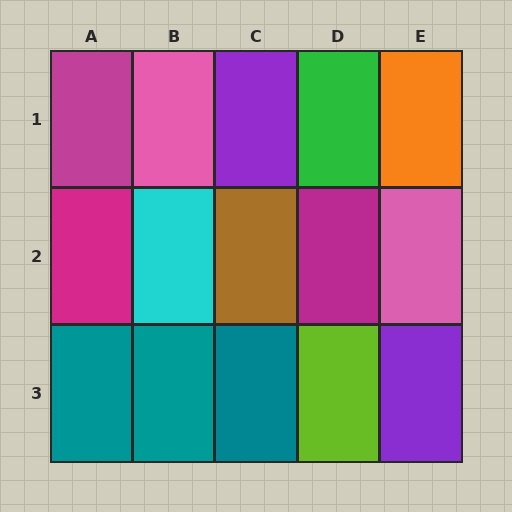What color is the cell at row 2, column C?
Brown.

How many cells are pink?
2 cells are pink.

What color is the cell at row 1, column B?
Pink.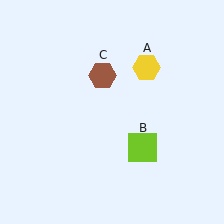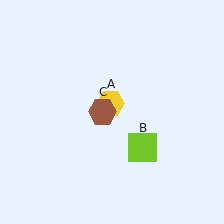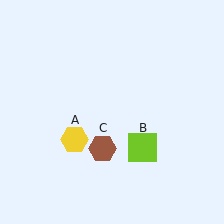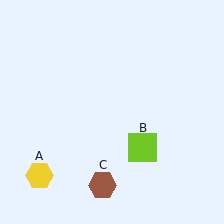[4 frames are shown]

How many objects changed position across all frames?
2 objects changed position: yellow hexagon (object A), brown hexagon (object C).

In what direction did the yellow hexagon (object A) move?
The yellow hexagon (object A) moved down and to the left.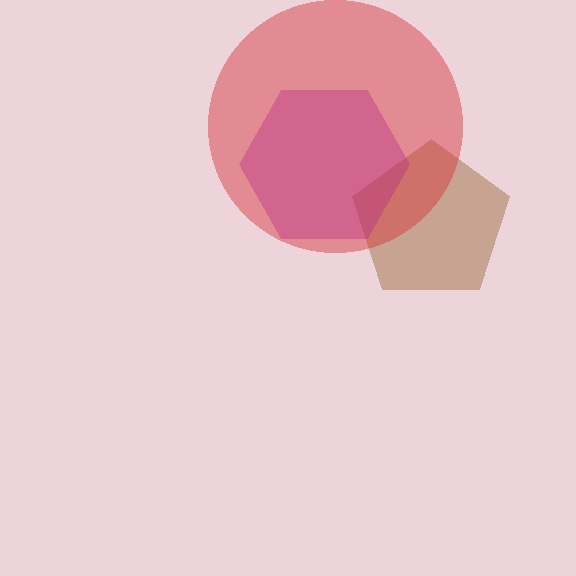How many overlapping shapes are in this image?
There are 3 overlapping shapes in the image.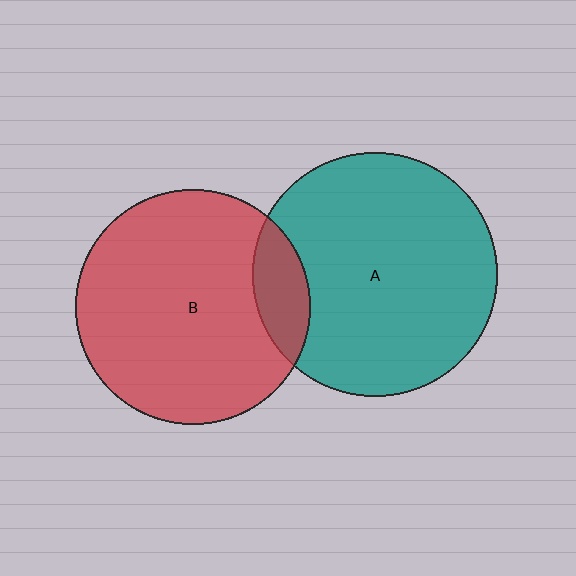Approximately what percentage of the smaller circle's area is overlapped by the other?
Approximately 15%.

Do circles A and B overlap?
Yes.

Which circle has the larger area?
Circle A (teal).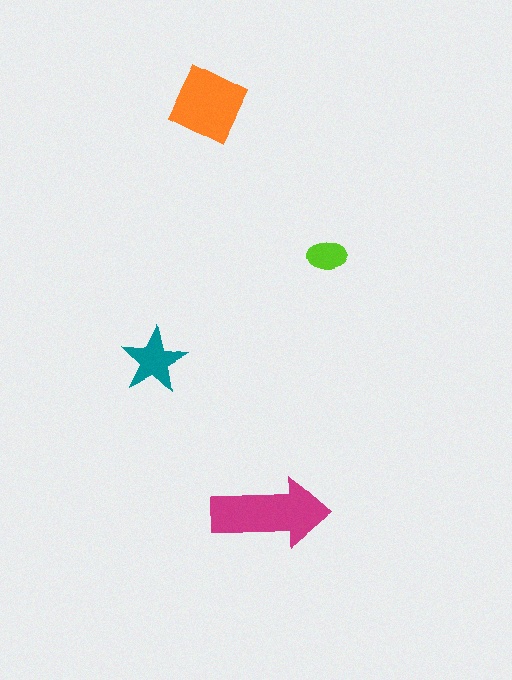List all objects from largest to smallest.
The magenta arrow, the orange diamond, the teal star, the lime ellipse.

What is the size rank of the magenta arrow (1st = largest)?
1st.